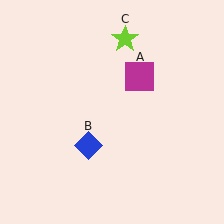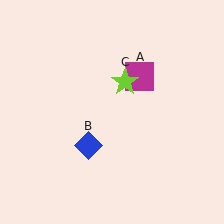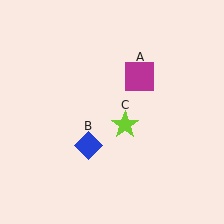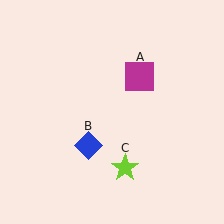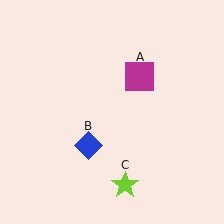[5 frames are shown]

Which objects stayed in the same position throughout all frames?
Magenta square (object A) and blue diamond (object B) remained stationary.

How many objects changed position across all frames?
1 object changed position: lime star (object C).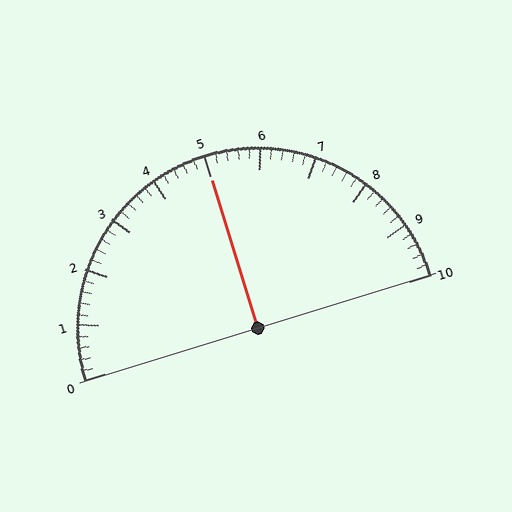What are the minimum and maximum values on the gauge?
The gauge ranges from 0 to 10.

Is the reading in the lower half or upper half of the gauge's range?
The reading is in the upper half of the range (0 to 10).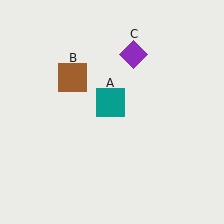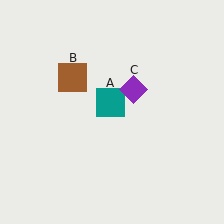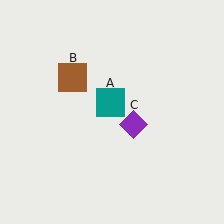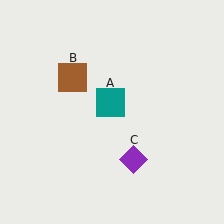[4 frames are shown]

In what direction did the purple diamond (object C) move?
The purple diamond (object C) moved down.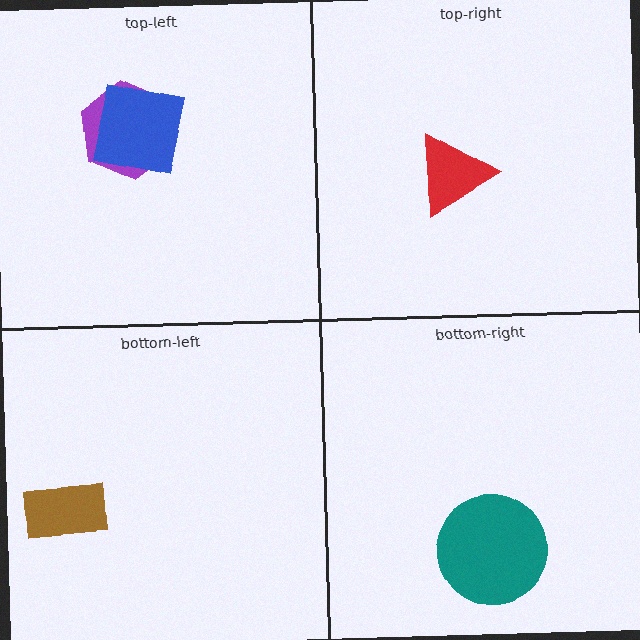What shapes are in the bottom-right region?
The teal circle.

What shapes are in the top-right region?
The red triangle.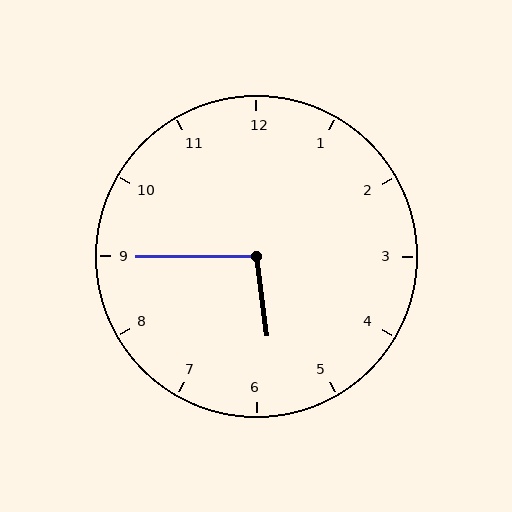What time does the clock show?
5:45.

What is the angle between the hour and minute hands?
Approximately 98 degrees.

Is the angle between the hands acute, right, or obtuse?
It is obtuse.